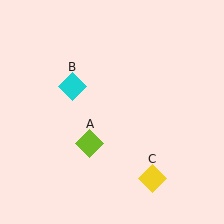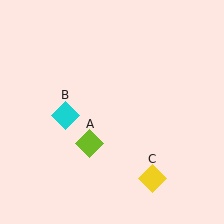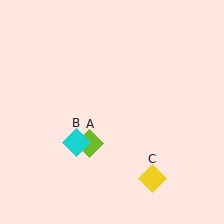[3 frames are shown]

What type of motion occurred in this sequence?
The cyan diamond (object B) rotated counterclockwise around the center of the scene.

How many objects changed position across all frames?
1 object changed position: cyan diamond (object B).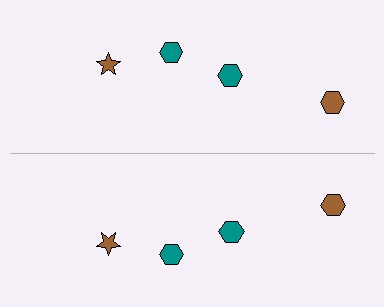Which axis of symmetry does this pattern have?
The pattern has a horizontal axis of symmetry running through the center of the image.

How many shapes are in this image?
There are 8 shapes in this image.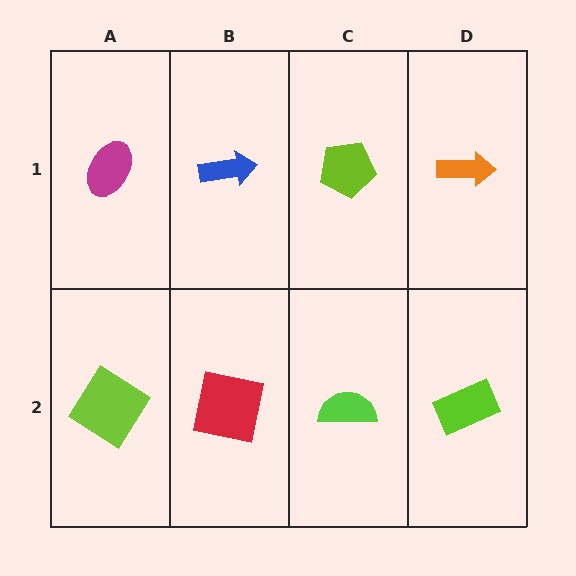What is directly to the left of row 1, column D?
A lime pentagon.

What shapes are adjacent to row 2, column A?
A magenta ellipse (row 1, column A), a red square (row 2, column B).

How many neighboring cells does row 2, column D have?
2.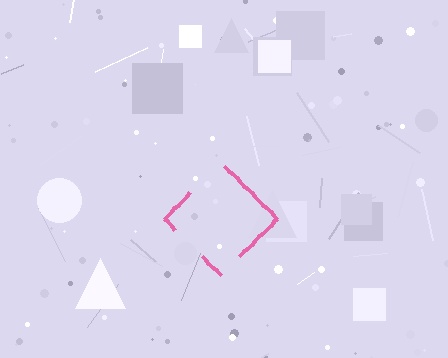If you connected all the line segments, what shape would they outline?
They would outline a diamond.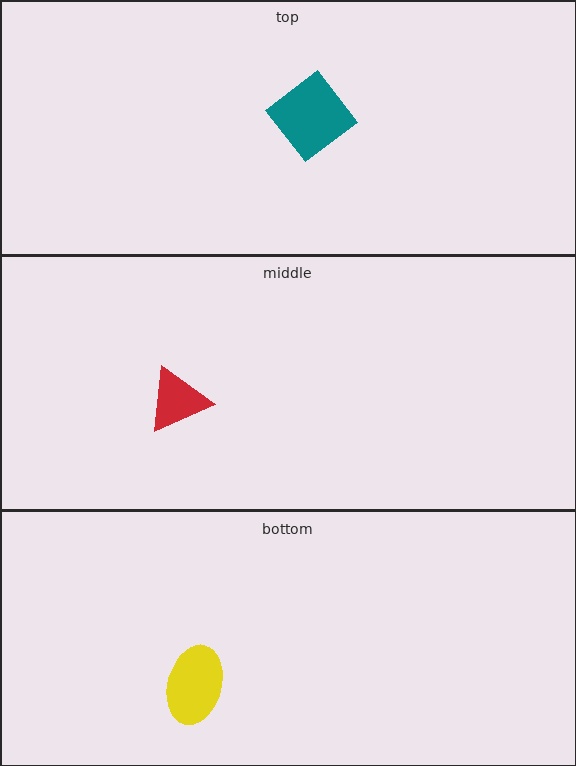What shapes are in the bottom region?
The yellow ellipse.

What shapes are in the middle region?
The red triangle.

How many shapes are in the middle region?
1.